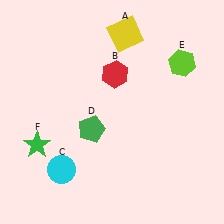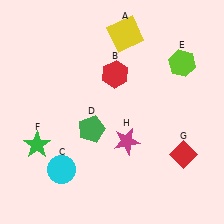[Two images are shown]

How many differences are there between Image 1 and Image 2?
There are 2 differences between the two images.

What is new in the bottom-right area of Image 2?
A red diamond (G) was added in the bottom-right area of Image 2.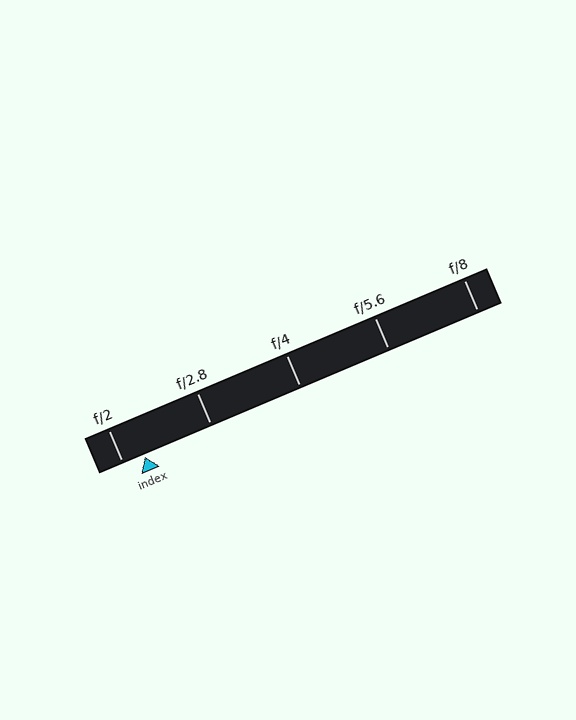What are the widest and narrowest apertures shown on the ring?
The widest aperture shown is f/2 and the narrowest is f/8.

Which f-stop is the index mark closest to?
The index mark is closest to f/2.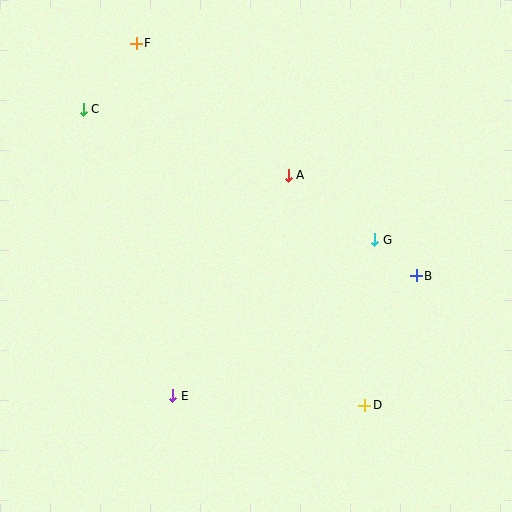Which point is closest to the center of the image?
Point A at (288, 176) is closest to the center.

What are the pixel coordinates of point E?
Point E is at (173, 396).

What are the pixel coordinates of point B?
Point B is at (416, 276).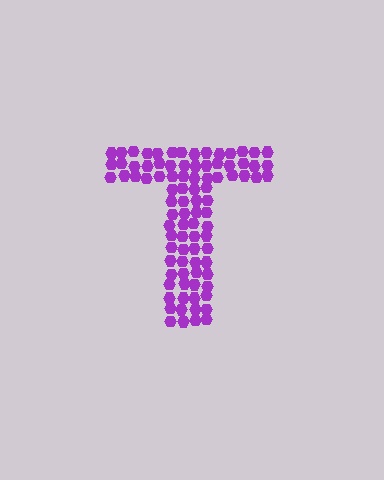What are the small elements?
The small elements are hexagons.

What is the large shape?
The large shape is the letter T.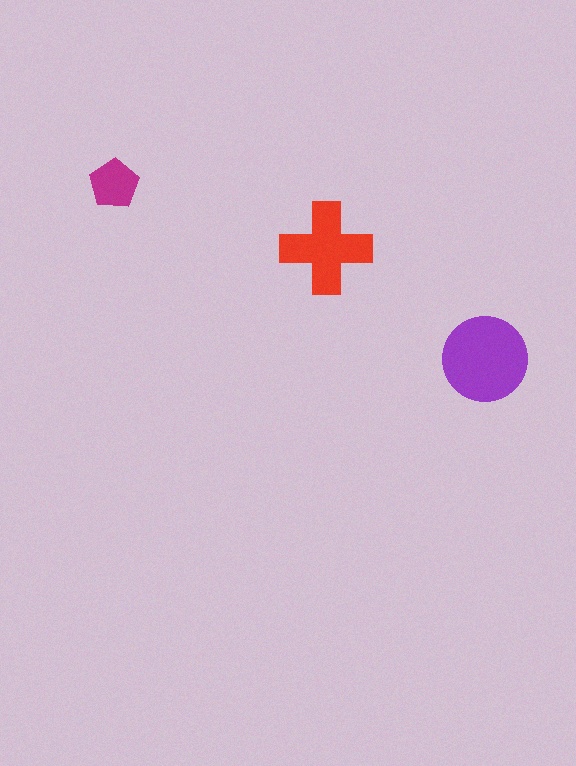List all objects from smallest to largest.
The magenta pentagon, the red cross, the purple circle.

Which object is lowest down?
The purple circle is bottommost.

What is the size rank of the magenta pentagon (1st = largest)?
3rd.